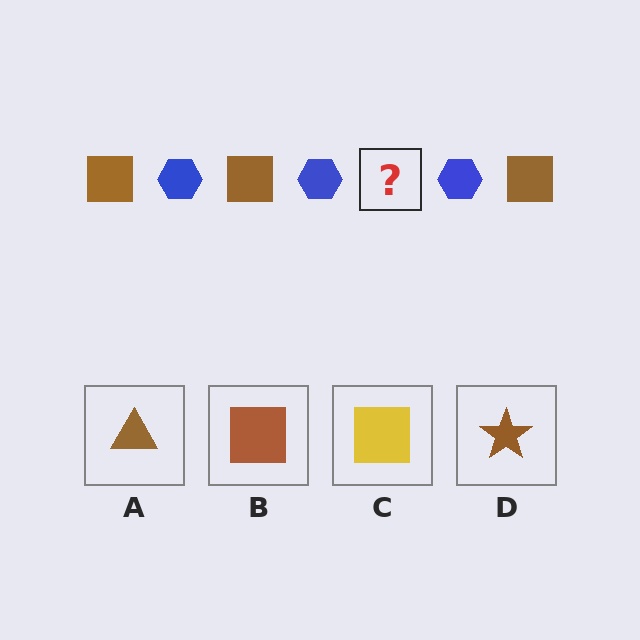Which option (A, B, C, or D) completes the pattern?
B.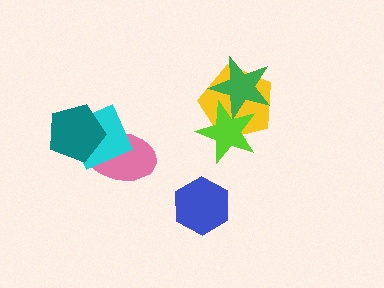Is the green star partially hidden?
Yes, it is partially covered by another shape.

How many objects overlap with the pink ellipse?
2 objects overlap with the pink ellipse.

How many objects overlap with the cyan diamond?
2 objects overlap with the cyan diamond.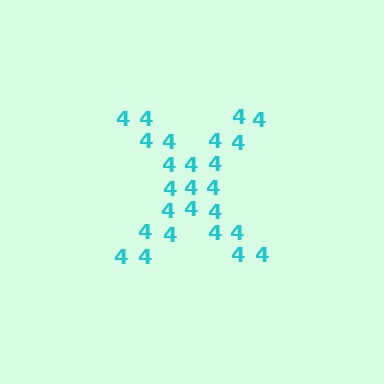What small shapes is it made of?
It is made of small digit 4's.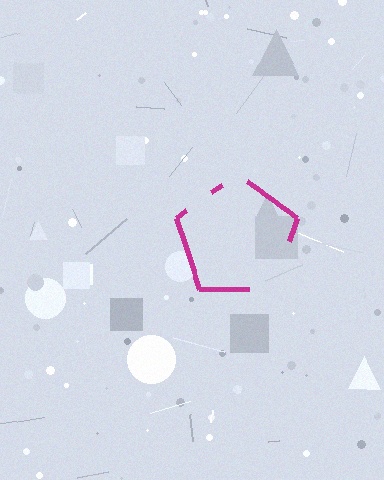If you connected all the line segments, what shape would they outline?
They would outline a pentagon.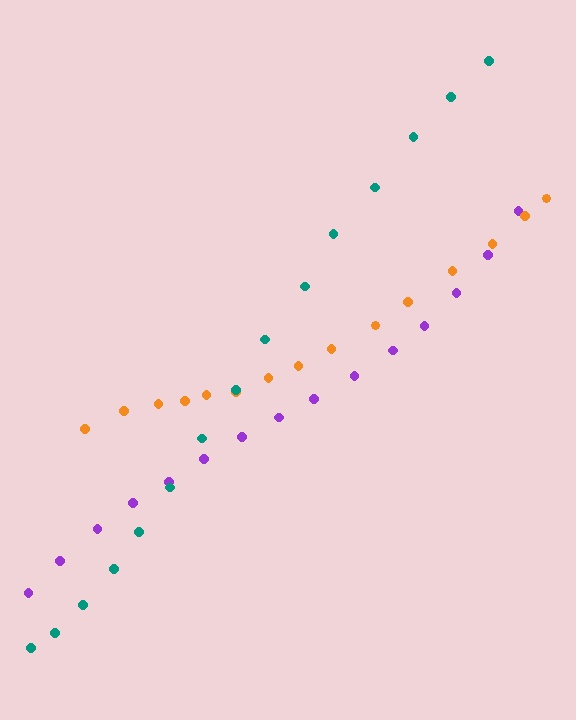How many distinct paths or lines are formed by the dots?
There are 3 distinct paths.